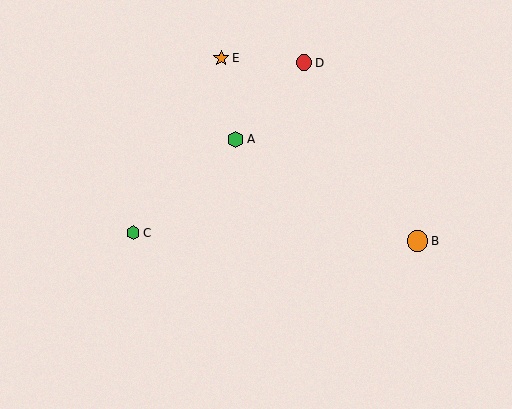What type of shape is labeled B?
Shape B is an orange circle.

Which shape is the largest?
The orange circle (labeled B) is the largest.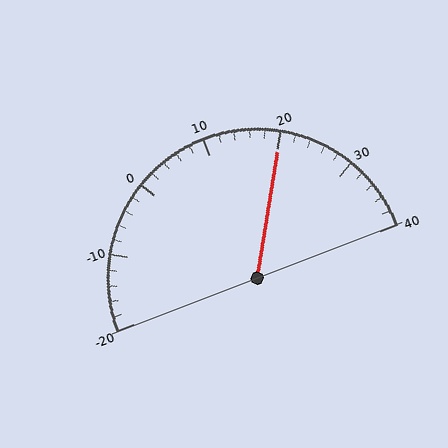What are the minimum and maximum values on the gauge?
The gauge ranges from -20 to 40.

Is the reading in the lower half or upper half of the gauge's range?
The reading is in the upper half of the range (-20 to 40).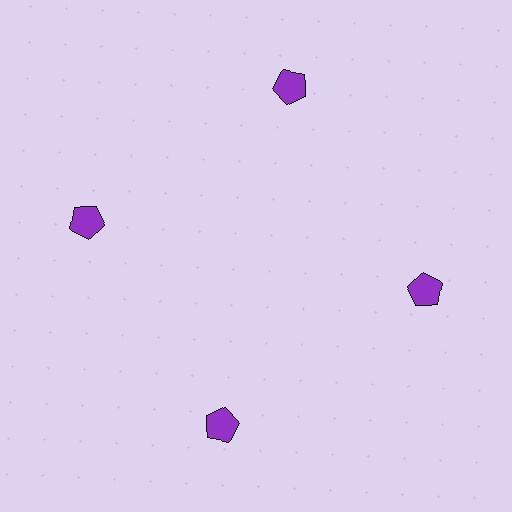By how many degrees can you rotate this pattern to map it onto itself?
The pattern maps onto itself every 90 degrees of rotation.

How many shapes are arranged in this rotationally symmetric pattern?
There are 4 shapes, arranged in 4 groups of 1.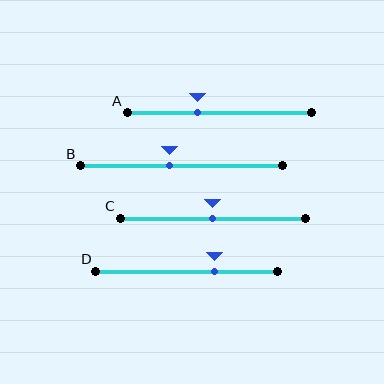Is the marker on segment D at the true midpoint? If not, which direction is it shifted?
No, the marker on segment D is shifted to the right by about 15% of the segment length.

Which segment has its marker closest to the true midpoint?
Segment C has its marker closest to the true midpoint.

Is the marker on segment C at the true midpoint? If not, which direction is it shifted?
Yes, the marker on segment C is at the true midpoint.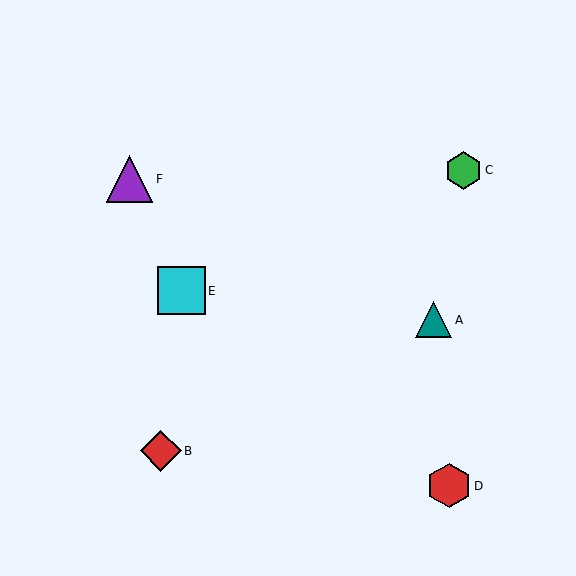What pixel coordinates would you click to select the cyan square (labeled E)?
Click at (181, 291) to select the cyan square E.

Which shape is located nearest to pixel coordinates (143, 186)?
The purple triangle (labeled F) at (130, 179) is nearest to that location.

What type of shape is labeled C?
Shape C is a green hexagon.